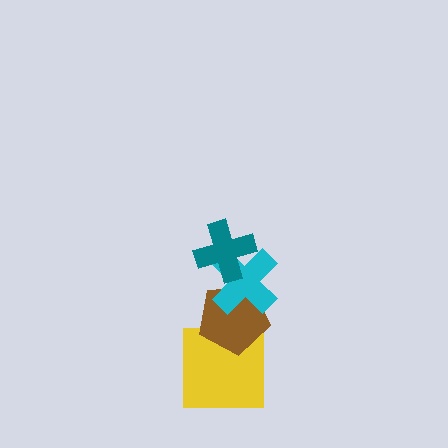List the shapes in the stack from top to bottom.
From top to bottom: the teal cross, the cyan cross, the brown pentagon, the yellow square.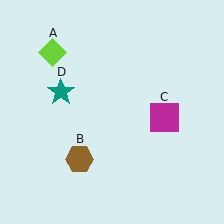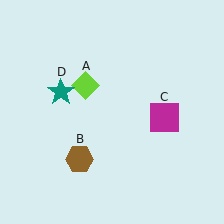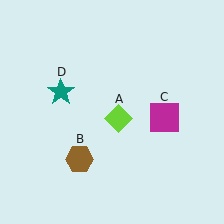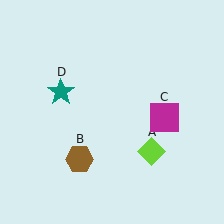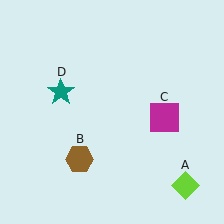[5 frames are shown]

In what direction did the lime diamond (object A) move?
The lime diamond (object A) moved down and to the right.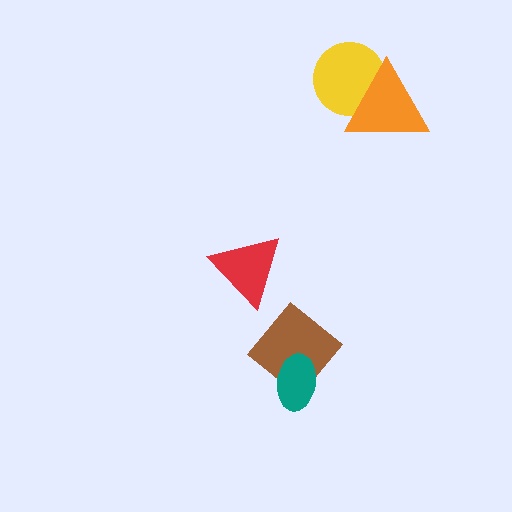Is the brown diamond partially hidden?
Yes, it is partially covered by another shape.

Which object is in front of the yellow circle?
The orange triangle is in front of the yellow circle.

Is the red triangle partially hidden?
No, no other shape covers it.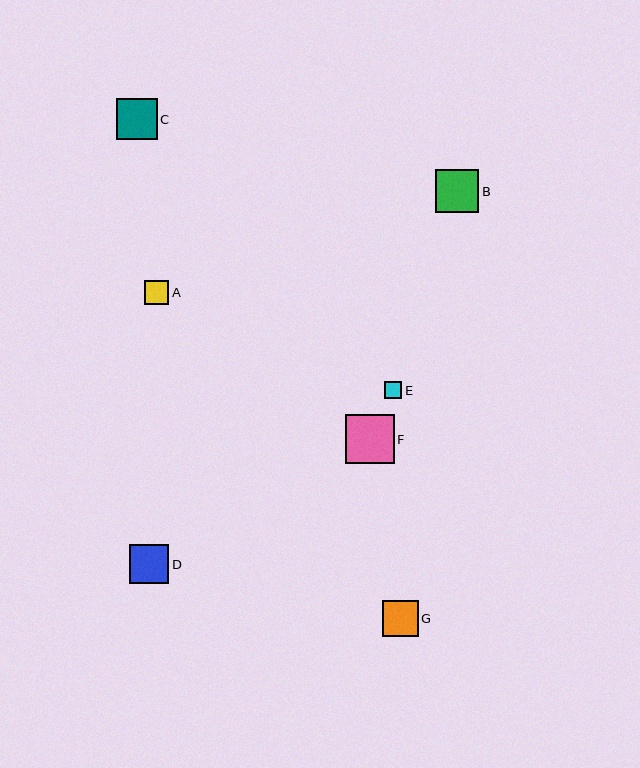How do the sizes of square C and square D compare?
Square C and square D are approximately the same size.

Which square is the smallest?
Square E is the smallest with a size of approximately 17 pixels.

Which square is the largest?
Square F is the largest with a size of approximately 49 pixels.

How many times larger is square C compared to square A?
Square C is approximately 1.7 times the size of square A.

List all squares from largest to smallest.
From largest to smallest: F, B, C, D, G, A, E.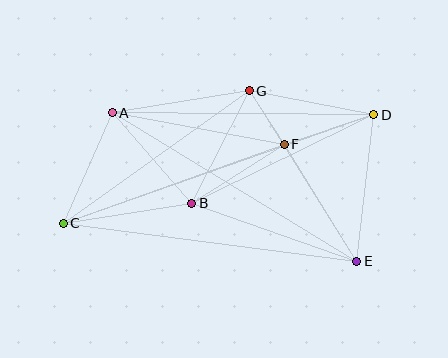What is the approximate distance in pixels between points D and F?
The distance between D and F is approximately 94 pixels.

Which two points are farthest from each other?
Points C and D are farthest from each other.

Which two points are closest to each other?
Points F and G are closest to each other.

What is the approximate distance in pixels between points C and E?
The distance between C and E is approximately 296 pixels.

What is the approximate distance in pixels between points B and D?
The distance between B and D is approximately 202 pixels.